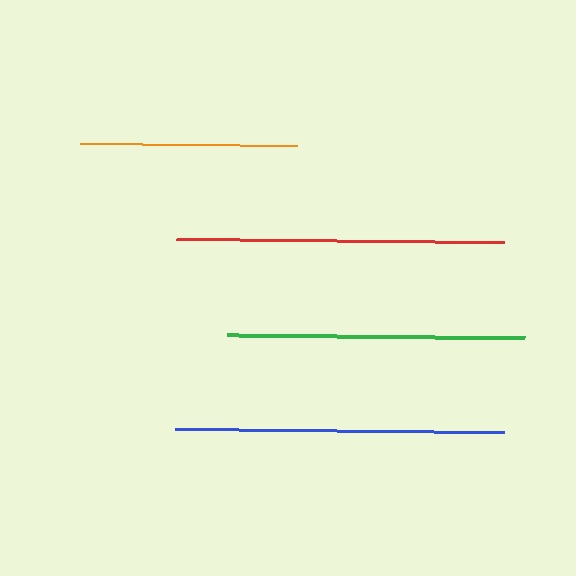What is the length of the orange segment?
The orange segment is approximately 217 pixels long.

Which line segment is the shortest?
The orange line is the shortest at approximately 217 pixels.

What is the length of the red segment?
The red segment is approximately 327 pixels long.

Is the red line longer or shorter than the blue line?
The blue line is longer than the red line.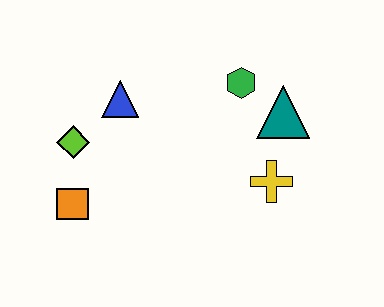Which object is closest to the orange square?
The lime diamond is closest to the orange square.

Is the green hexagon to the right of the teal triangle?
No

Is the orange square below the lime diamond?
Yes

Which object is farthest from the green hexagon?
The orange square is farthest from the green hexagon.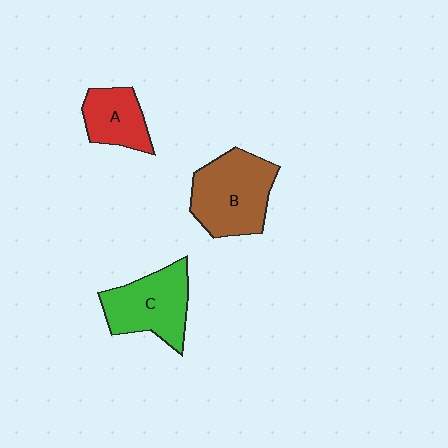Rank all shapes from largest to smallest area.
From largest to smallest: B (brown), C (green), A (red).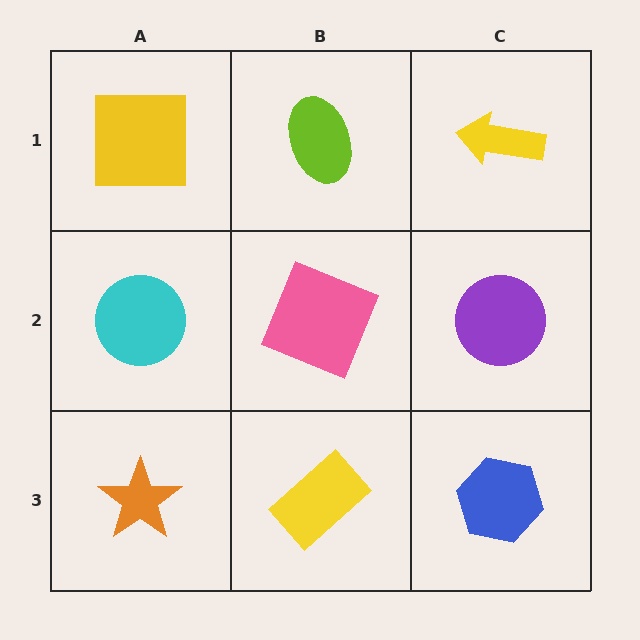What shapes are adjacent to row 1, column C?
A purple circle (row 2, column C), a lime ellipse (row 1, column B).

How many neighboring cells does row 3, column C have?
2.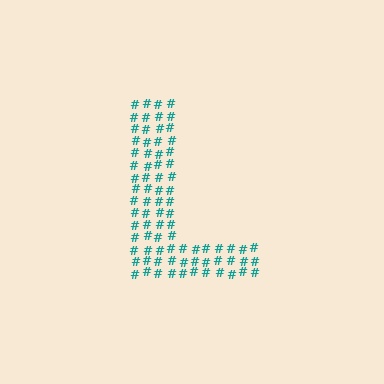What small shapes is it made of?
It is made of small hash symbols.